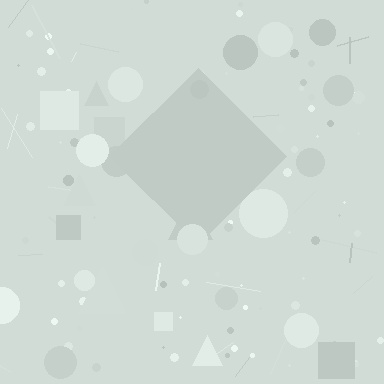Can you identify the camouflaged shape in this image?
The camouflaged shape is a diamond.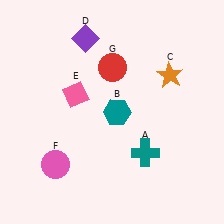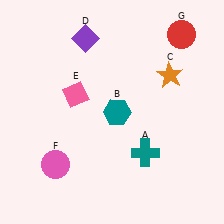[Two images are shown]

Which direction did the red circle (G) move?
The red circle (G) moved right.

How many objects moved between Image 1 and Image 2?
1 object moved between the two images.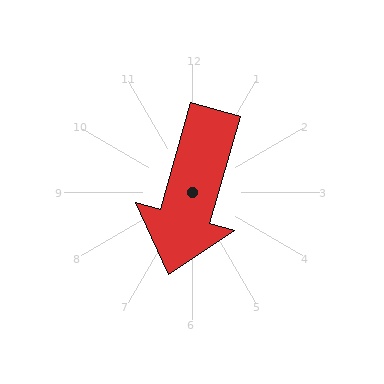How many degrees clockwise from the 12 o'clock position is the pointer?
Approximately 196 degrees.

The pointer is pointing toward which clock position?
Roughly 7 o'clock.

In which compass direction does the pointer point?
South.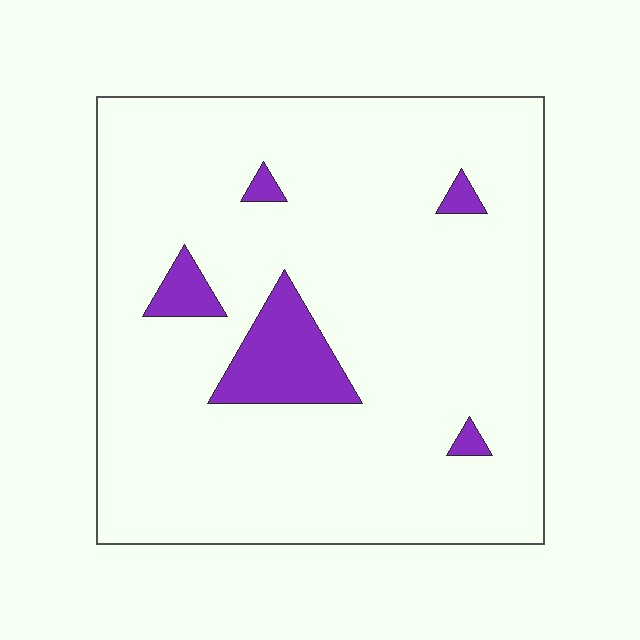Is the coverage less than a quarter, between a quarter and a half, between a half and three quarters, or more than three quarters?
Less than a quarter.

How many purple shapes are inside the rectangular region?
5.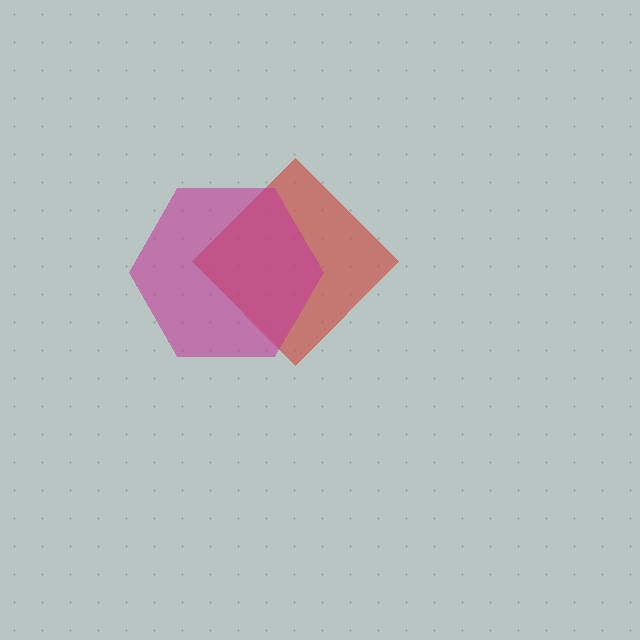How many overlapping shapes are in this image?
There are 2 overlapping shapes in the image.